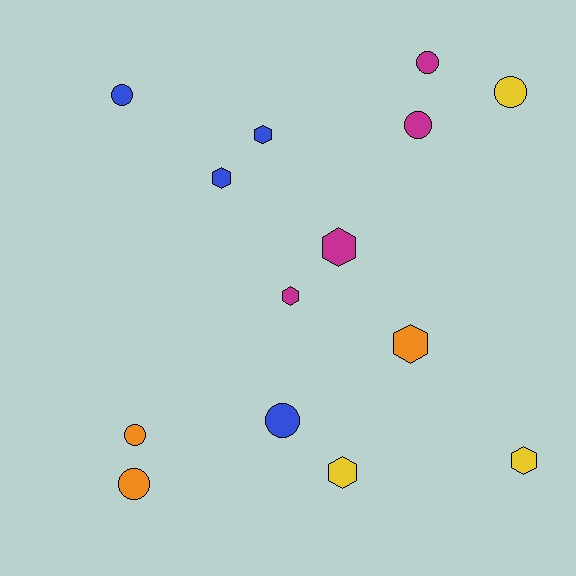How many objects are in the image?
There are 14 objects.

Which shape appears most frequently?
Circle, with 7 objects.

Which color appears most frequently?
Blue, with 4 objects.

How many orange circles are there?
There are 2 orange circles.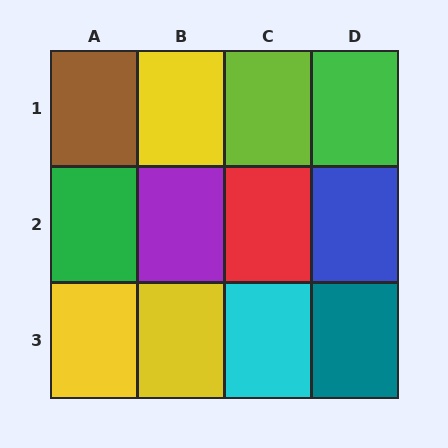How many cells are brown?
1 cell is brown.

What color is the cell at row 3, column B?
Yellow.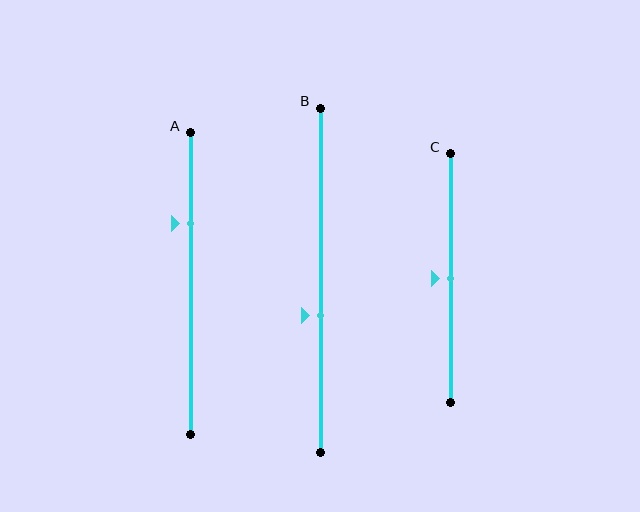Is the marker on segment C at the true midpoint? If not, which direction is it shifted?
Yes, the marker on segment C is at the true midpoint.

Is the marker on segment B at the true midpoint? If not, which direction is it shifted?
No, the marker on segment B is shifted downward by about 10% of the segment length.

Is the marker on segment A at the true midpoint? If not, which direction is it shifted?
No, the marker on segment A is shifted upward by about 20% of the segment length.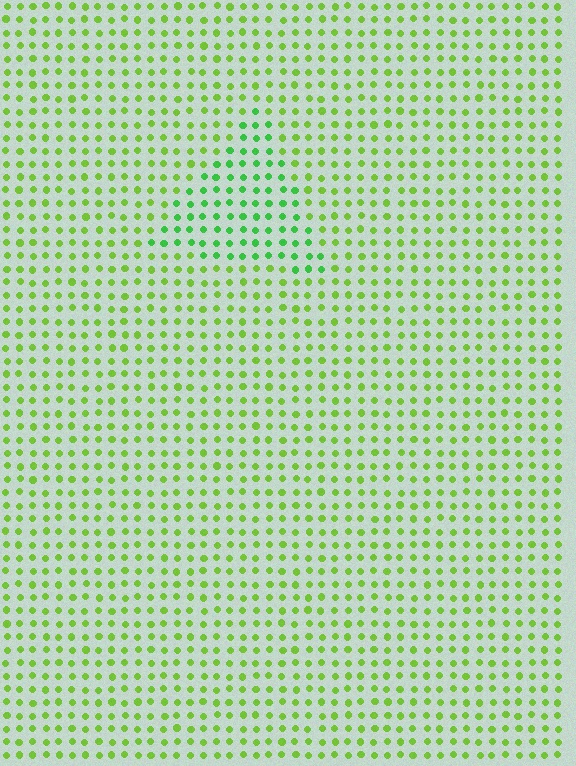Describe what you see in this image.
The image is filled with small lime elements in a uniform arrangement. A triangle-shaped region is visible where the elements are tinted to a slightly different hue, forming a subtle color boundary.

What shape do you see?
I see a triangle.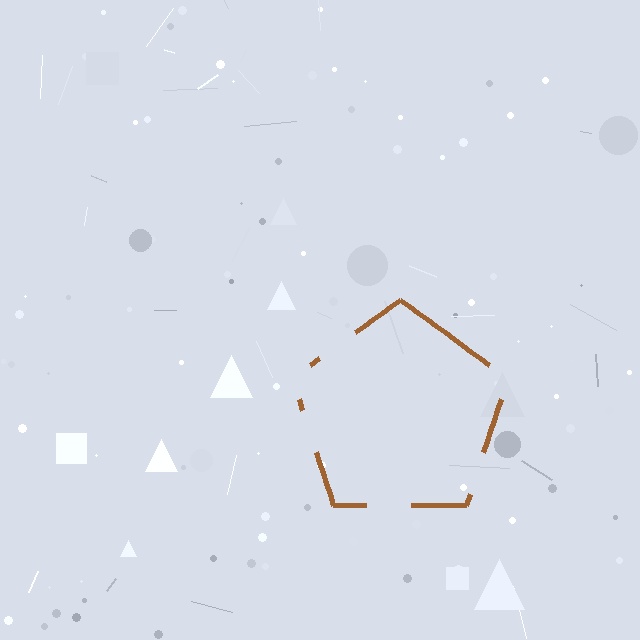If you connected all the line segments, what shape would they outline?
They would outline a pentagon.